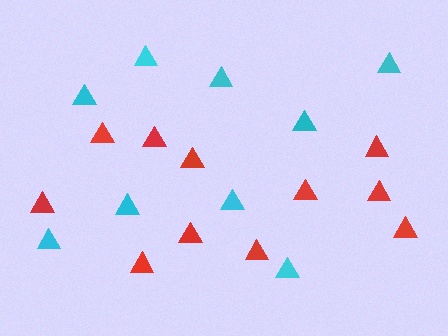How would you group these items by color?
There are 2 groups: one group of cyan triangles (9) and one group of red triangles (11).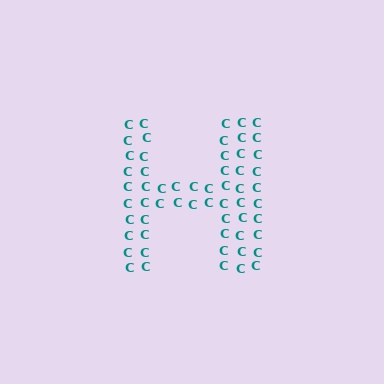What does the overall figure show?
The overall figure shows the letter H.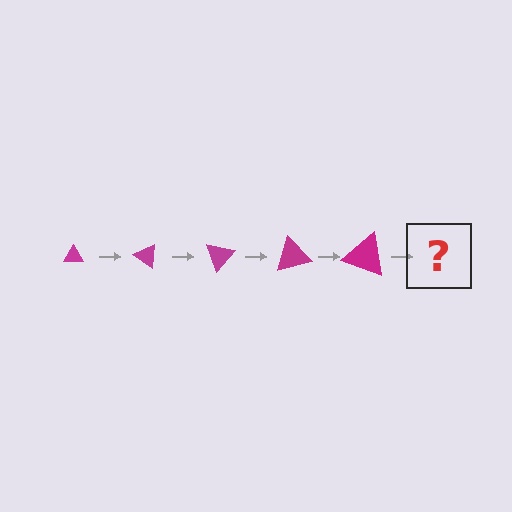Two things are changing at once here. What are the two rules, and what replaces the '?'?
The two rules are that the triangle grows larger each step and it rotates 35 degrees each step. The '?' should be a triangle, larger than the previous one and rotated 175 degrees from the start.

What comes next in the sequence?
The next element should be a triangle, larger than the previous one and rotated 175 degrees from the start.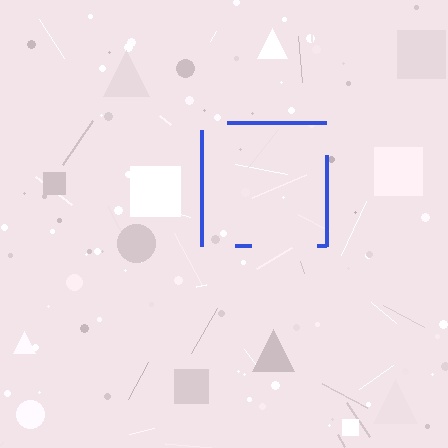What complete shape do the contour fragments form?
The contour fragments form a square.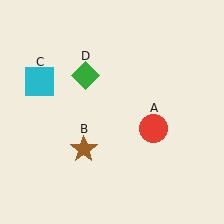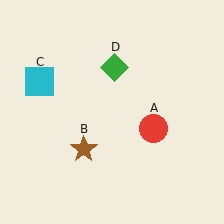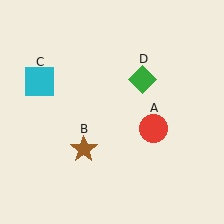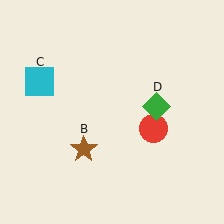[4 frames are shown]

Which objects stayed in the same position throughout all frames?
Red circle (object A) and brown star (object B) and cyan square (object C) remained stationary.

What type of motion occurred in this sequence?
The green diamond (object D) rotated clockwise around the center of the scene.